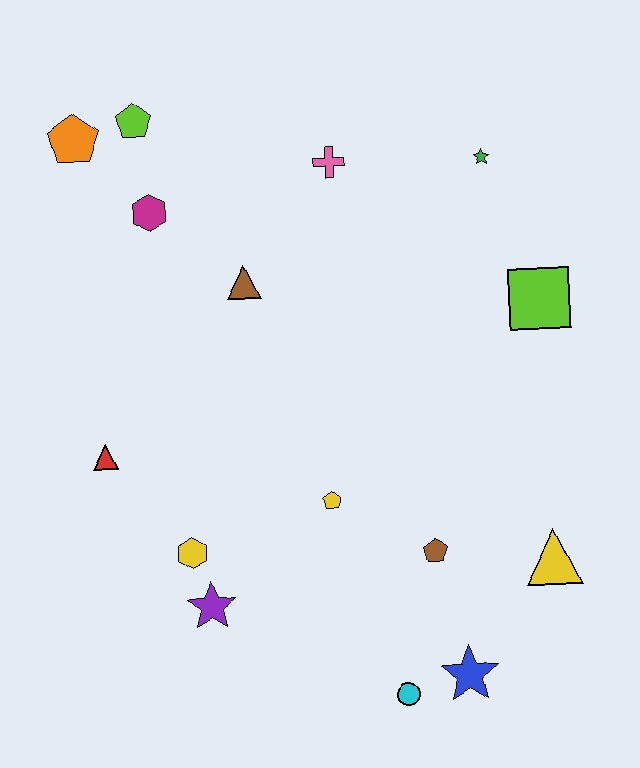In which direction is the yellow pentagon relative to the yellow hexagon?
The yellow pentagon is to the right of the yellow hexagon.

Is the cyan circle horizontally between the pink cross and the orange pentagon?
No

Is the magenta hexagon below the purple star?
No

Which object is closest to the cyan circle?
The blue star is closest to the cyan circle.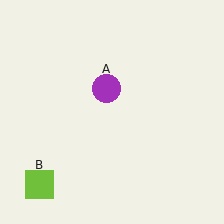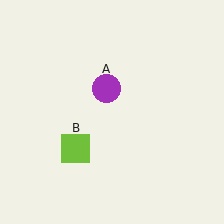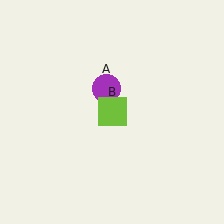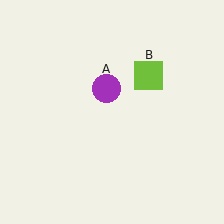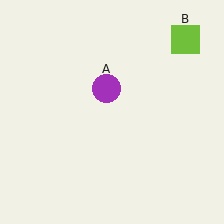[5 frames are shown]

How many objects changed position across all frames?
1 object changed position: lime square (object B).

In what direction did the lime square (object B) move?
The lime square (object B) moved up and to the right.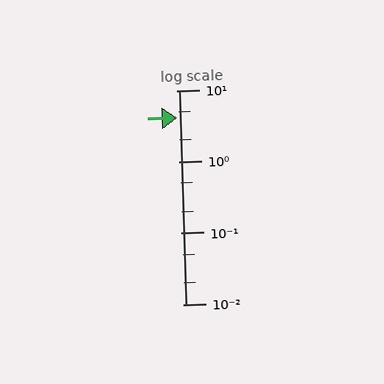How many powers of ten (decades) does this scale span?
The scale spans 3 decades, from 0.01 to 10.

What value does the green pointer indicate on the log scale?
The pointer indicates approximately 4.1.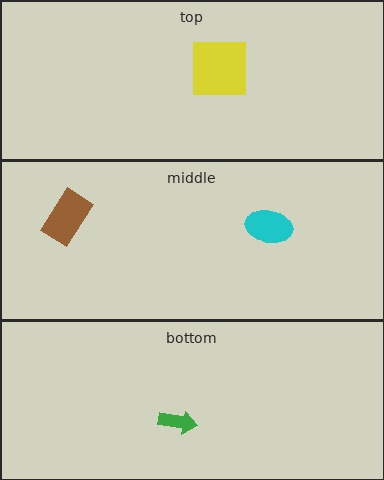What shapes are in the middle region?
The brown rectangle, the cyan ellipse.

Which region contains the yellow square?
The top region.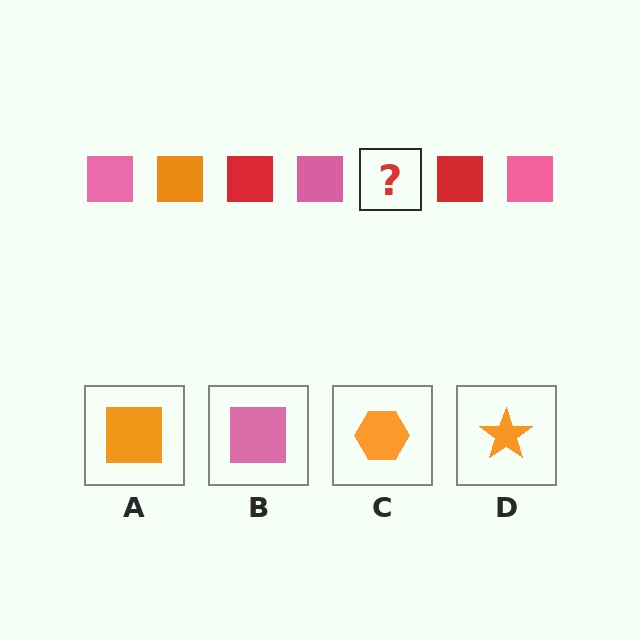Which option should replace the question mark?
Option A.